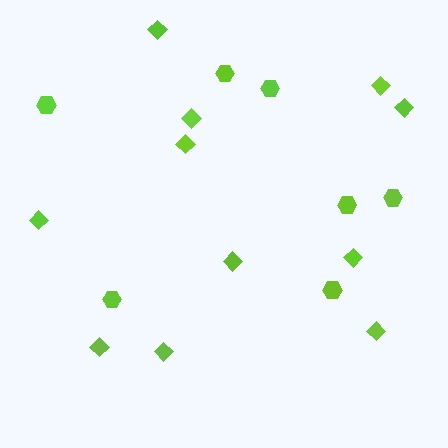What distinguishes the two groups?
There are 2 groups: one group of diamonds (11) and one group of hexagons (7).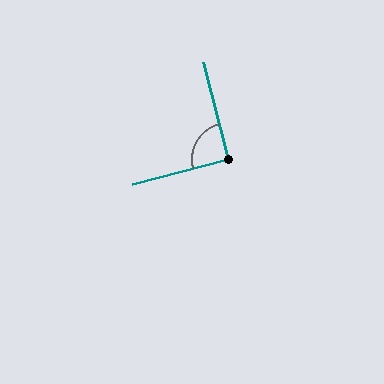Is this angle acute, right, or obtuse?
It is approximately a right angle.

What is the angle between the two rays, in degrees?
Approximately 90 degrees.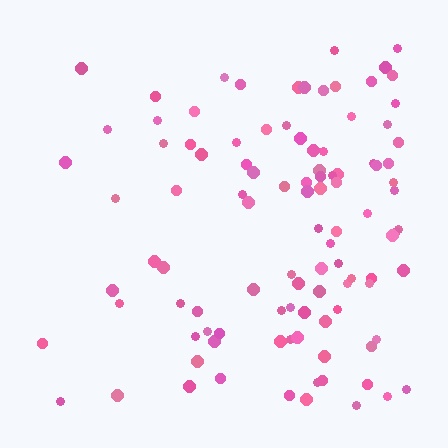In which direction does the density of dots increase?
From left to right, with the right side densest.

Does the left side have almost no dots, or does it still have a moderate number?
Still a moderate number, just noticeably fewer than the right.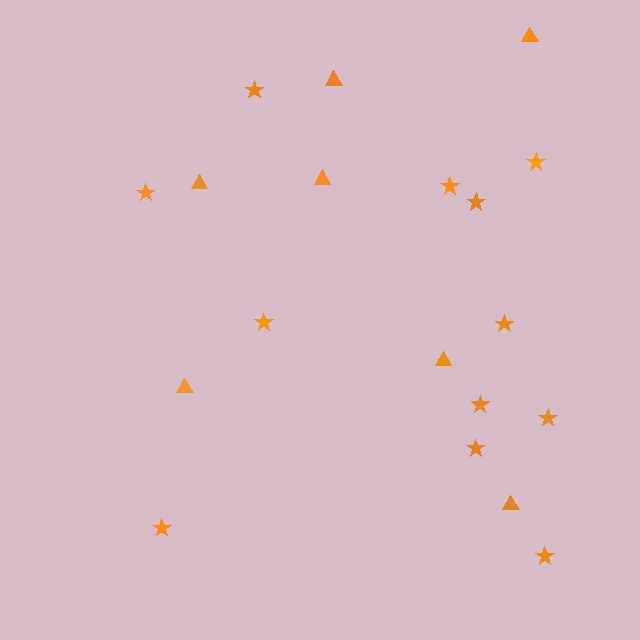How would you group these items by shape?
There are 2 groups: one group of stars (12) and one group of triangles (7).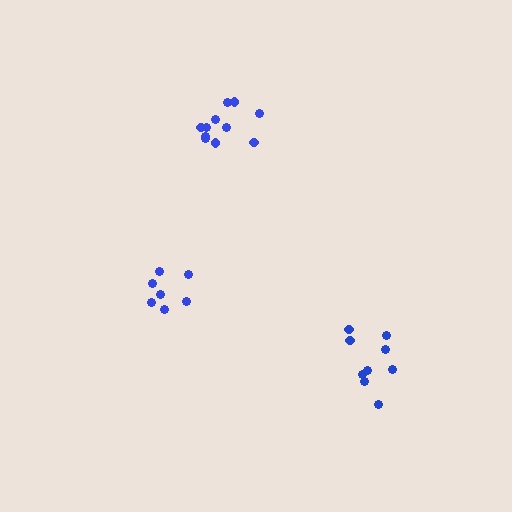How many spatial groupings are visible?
There are 3 spatial groupings.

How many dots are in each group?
Group 1: 7 dots, Group 2: 11 dots, Group 3: 9 dots (27 total).